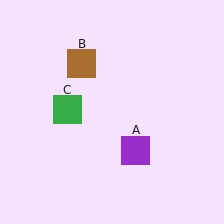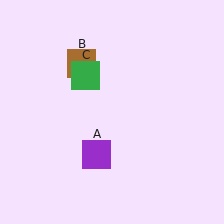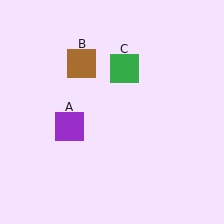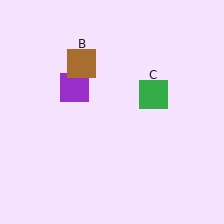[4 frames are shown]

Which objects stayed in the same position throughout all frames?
Brown square (object B) remained stationary.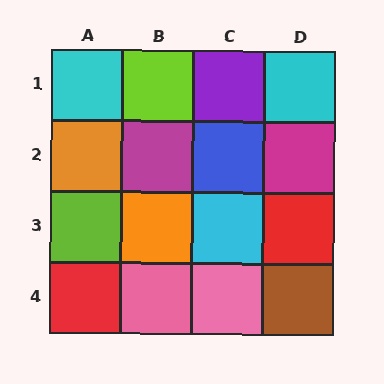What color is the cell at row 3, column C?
Cyan.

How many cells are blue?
1 cell is blue.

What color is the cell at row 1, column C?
Purple.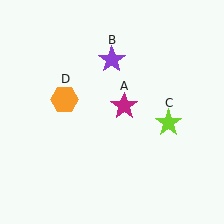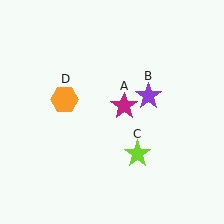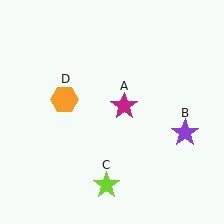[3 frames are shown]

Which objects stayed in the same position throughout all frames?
Magenta star (object A) and orange hexagon (object D) remained stationary.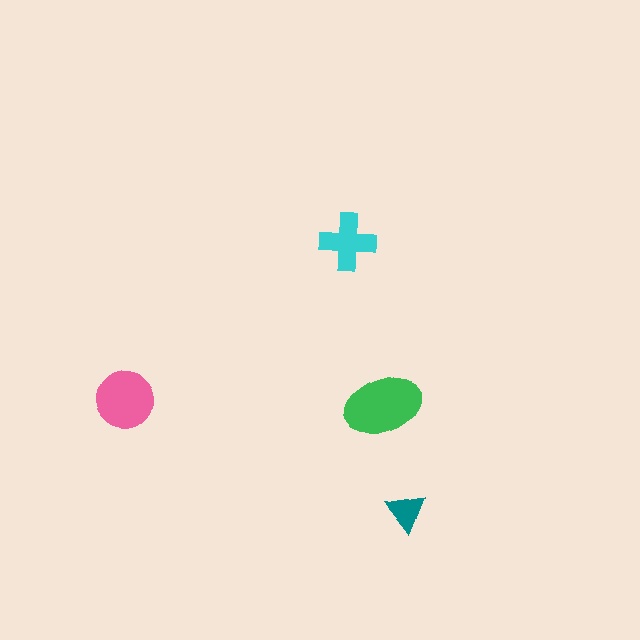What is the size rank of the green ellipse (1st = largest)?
1st.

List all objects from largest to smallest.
The green ellipse, the pink circle, the cyan cross, the teal triangle.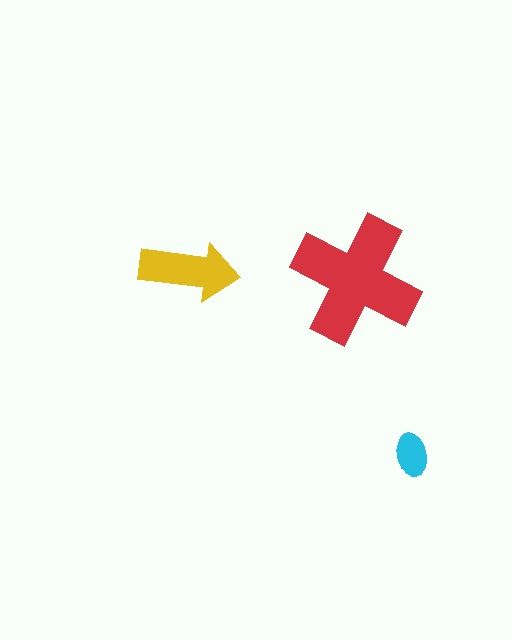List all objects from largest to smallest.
The red cross, the yellow arrow, the cyan ellipse.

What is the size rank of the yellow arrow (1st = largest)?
2nd.